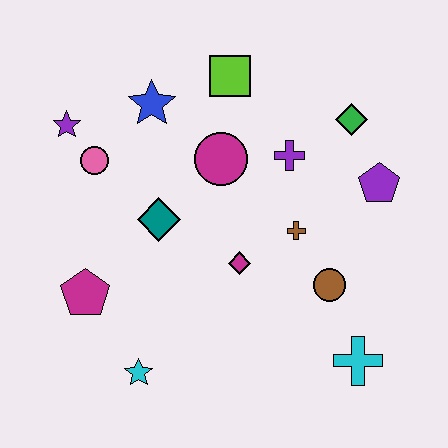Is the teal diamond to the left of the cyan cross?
Yes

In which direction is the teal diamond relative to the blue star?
The teal diamond is below the blue star.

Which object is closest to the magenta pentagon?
The cyan star is closest to the magenta pentagon.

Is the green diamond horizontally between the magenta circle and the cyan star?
No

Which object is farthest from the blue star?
The cyan cross is farthest from the blue star.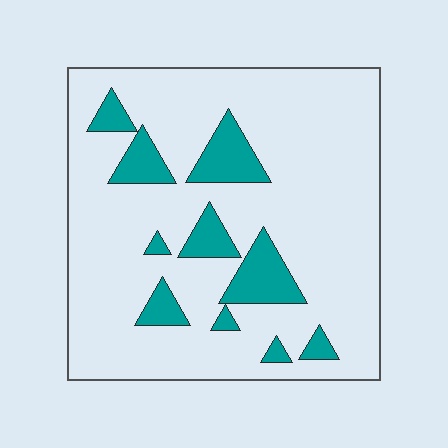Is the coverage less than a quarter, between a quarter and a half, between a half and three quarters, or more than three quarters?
Less than a quarter.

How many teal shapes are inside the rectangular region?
10.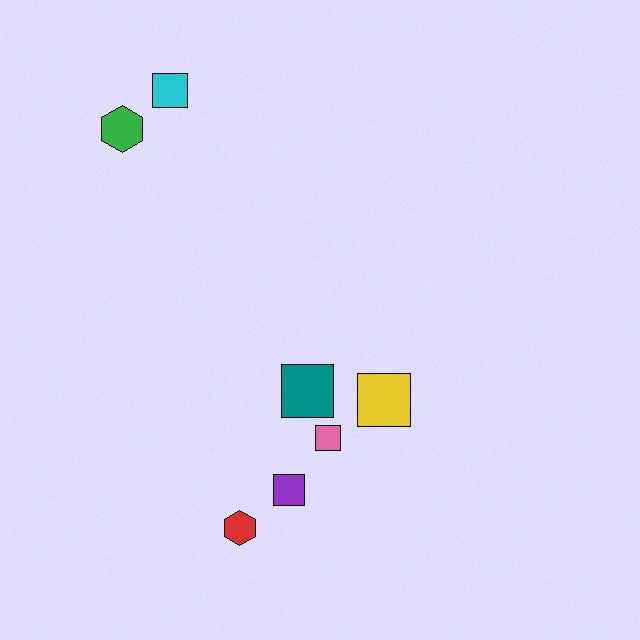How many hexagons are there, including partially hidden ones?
There are 2 hexagons.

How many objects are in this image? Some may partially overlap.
There are 7 objects.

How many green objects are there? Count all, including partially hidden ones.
There is 1 green object.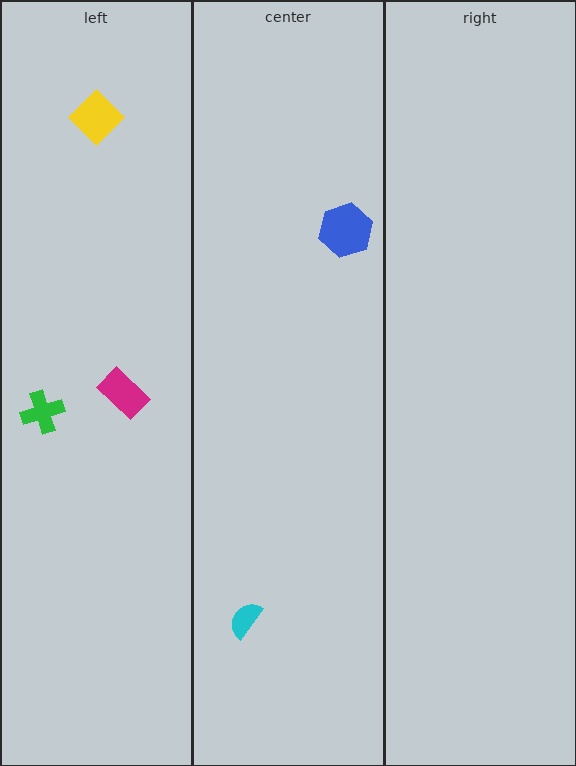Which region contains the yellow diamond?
The left region.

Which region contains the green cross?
The left region.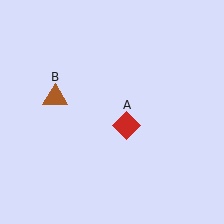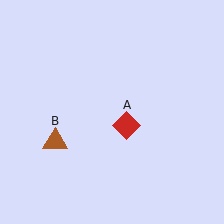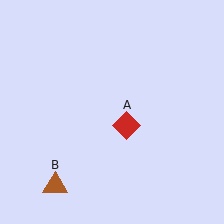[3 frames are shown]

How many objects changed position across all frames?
1 object changed position: brown triangle (object B).